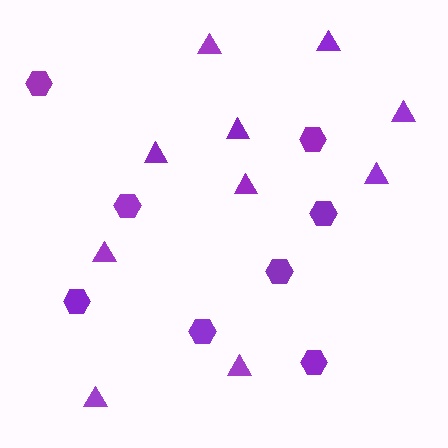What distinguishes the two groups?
There are 2 groups: one group of triangles (10) and one group of hexagons (8).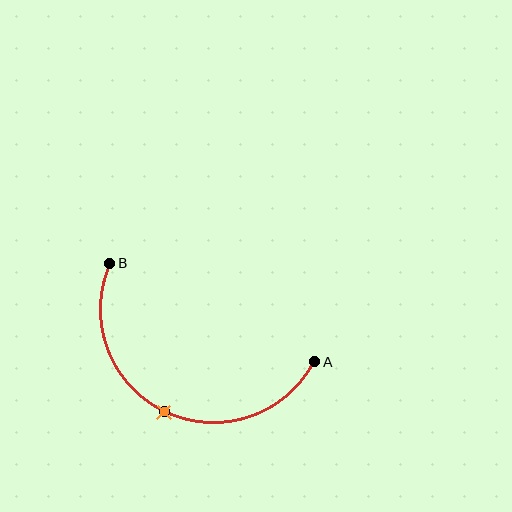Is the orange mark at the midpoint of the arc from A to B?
Yes. The orange mark lies on the arc at equal arc-length from both A and B — it is the arc midpoint.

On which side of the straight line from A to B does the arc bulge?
The arc bulges below the straight line connecting A and B.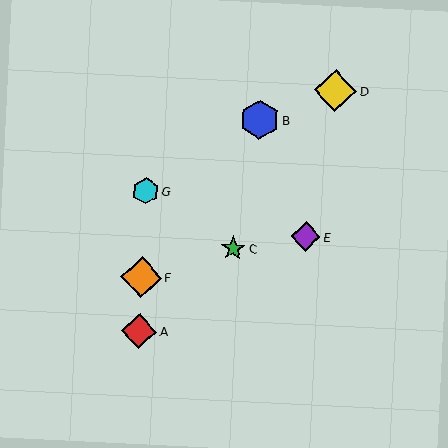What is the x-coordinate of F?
Object F is at x≈141.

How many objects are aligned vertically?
3 objects (A, F, G) are aligned vertically.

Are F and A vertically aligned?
Yes, both are at x≈141.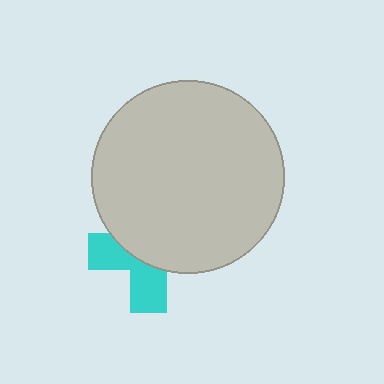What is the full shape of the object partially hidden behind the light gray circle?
The partially hidden object is a cyan cross.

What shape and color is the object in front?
The object in front is a light gray circle.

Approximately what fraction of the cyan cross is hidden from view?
Roughly 59% of the cyan cross is hidden behind the light gray circle.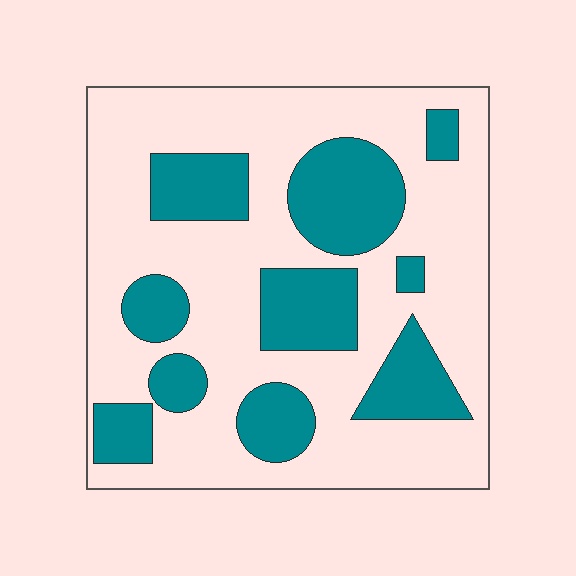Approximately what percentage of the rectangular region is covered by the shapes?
Approximately 30%.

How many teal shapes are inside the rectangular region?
10.